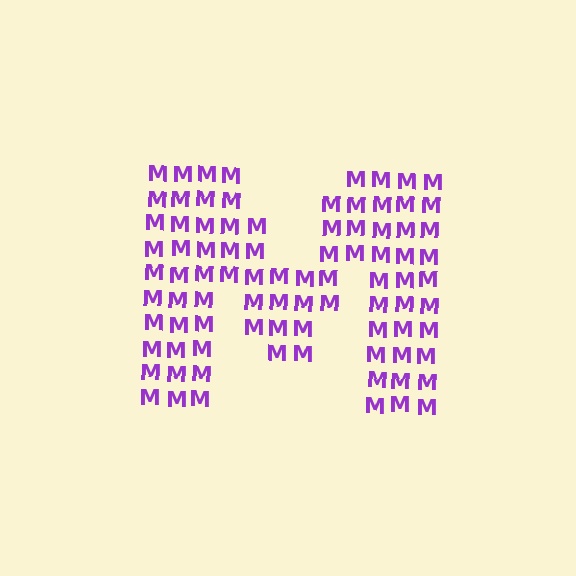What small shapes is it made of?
It is made of small letter M's.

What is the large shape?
The large shape is the letter M.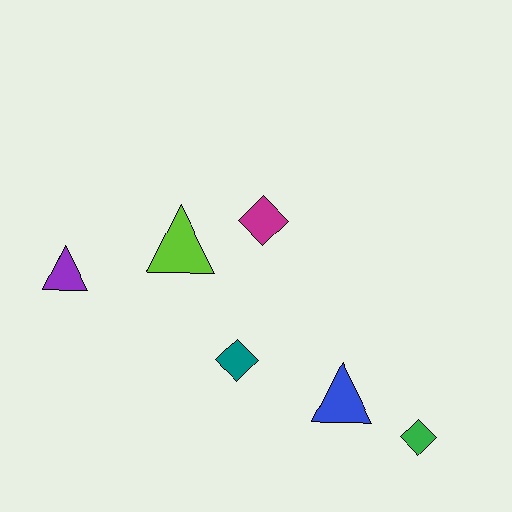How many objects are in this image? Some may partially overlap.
There are 6 objects.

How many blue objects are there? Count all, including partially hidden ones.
There is 1 blue object.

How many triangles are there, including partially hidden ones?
There are 3 triangles.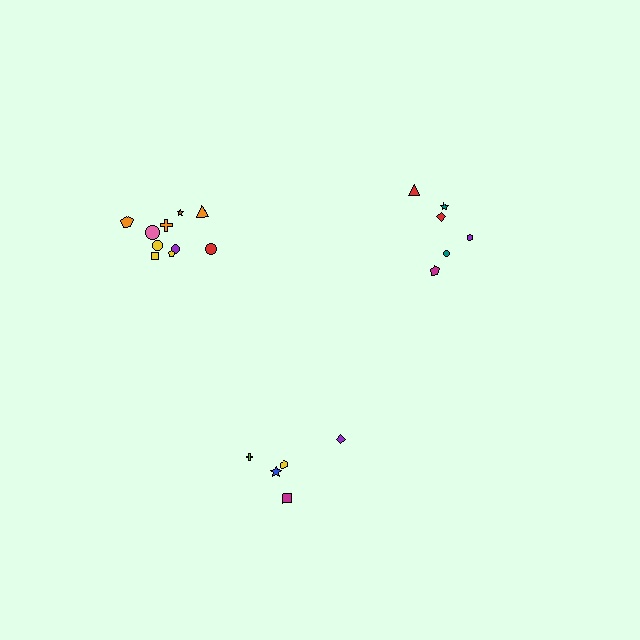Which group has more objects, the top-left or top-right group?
The top-left group.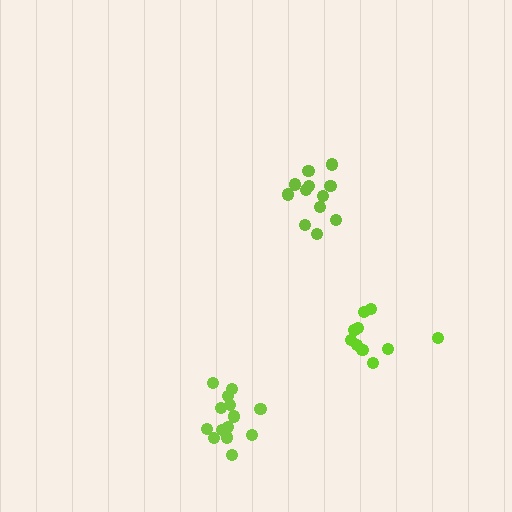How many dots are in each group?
Group 1: 12 dots, Group 2: 14 dots, Group 3: 10 dots (36 total).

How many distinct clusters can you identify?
There are 3 distinct clusters.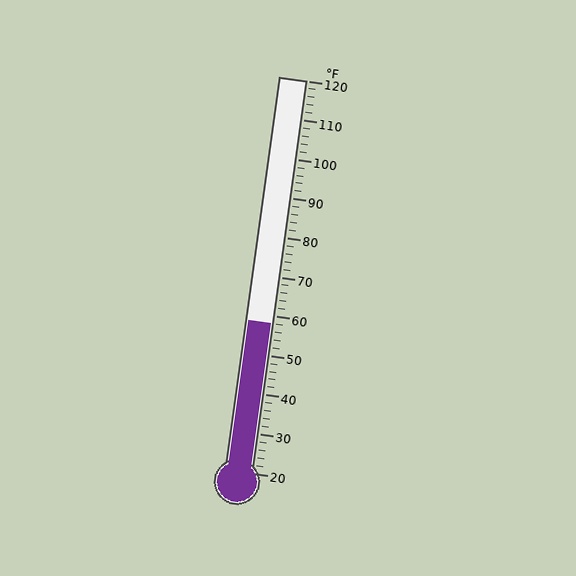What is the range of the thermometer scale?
The thermometer scale ranges from 20°F to 120°F.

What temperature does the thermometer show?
The thermometer shows approximately 58°F.